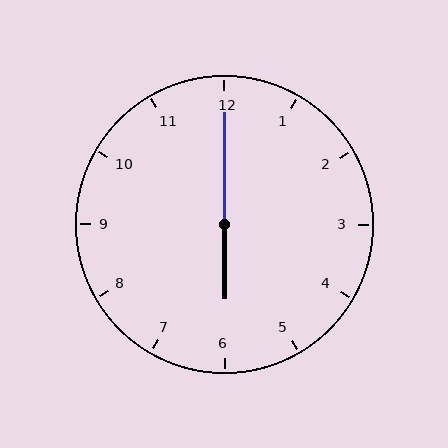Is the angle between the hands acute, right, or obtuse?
It is obtuse.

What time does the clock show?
6:00.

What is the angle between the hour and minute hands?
Approximately 180 degrees.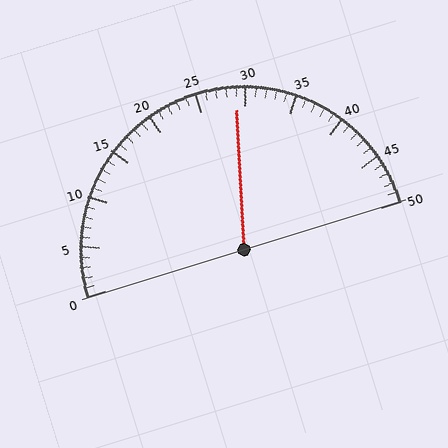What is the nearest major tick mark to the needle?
The nearest major tick mark is 30.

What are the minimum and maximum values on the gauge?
The gauge ranges from 0 to 50.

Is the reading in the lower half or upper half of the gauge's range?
The reading is in the upper half of the range (0 to 50).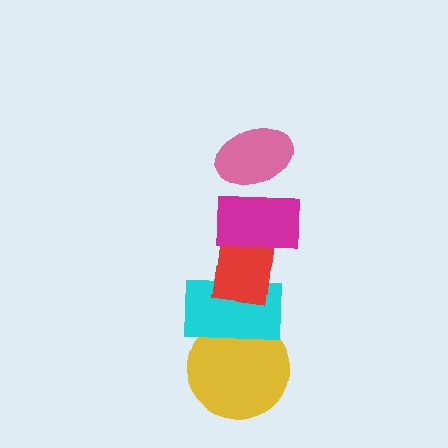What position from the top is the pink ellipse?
The pink ellipse is 1st from the top.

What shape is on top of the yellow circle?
The cyan rectangle is on top of the yellow circle.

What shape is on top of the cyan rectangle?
The red rectangle is on top of the cyan rectangle.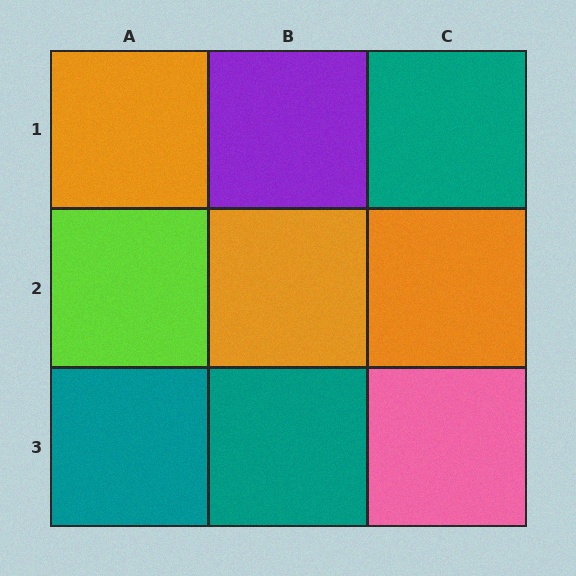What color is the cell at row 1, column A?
Orange.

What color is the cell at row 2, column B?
Orange.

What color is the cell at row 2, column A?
Lime.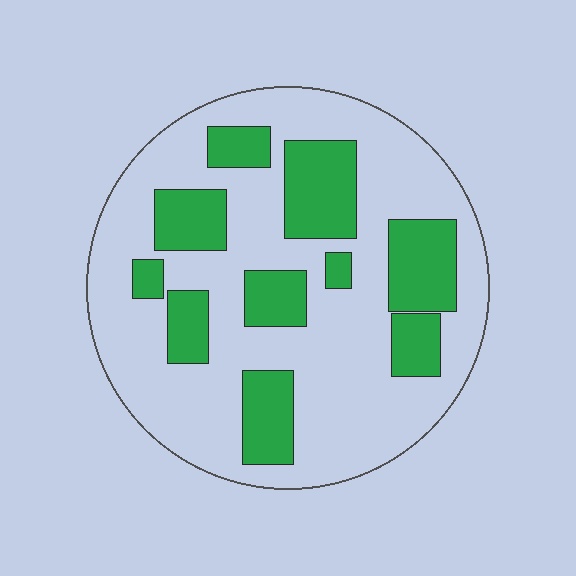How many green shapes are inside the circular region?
10.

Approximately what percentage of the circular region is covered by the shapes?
Approximately 30%.